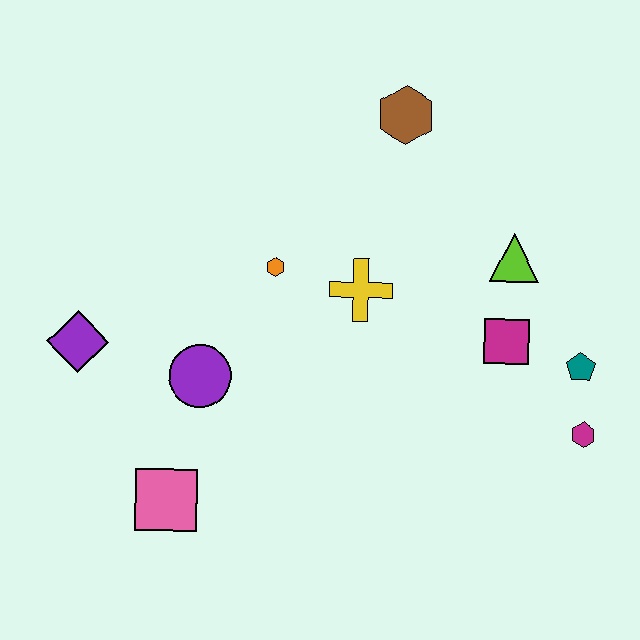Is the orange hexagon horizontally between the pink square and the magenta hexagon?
Yes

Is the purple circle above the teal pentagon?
No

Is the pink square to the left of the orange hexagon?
Yes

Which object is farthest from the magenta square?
The purple diamond is farthest from the magenta square.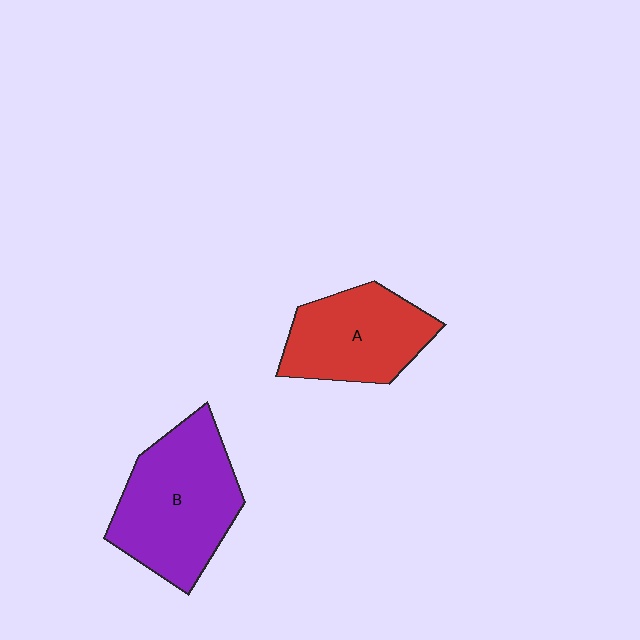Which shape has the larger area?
Shape B (purple).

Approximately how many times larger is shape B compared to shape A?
Approximately 1.3 times.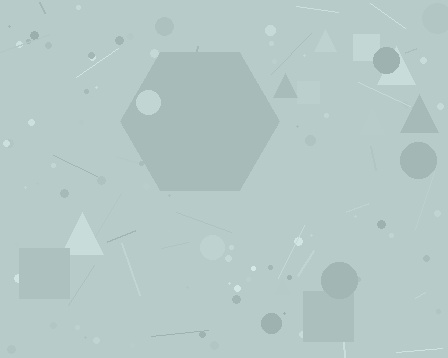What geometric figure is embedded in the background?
A hexagon is embedded in the background.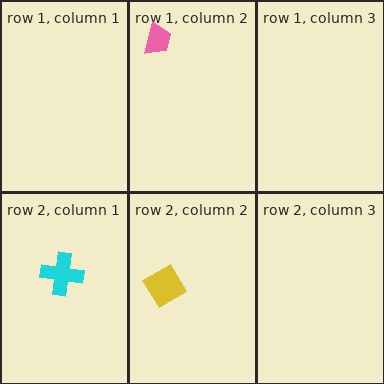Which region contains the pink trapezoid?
The row 1, column 2 region.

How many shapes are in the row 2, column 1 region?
1.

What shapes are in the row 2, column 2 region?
The yellow diamond.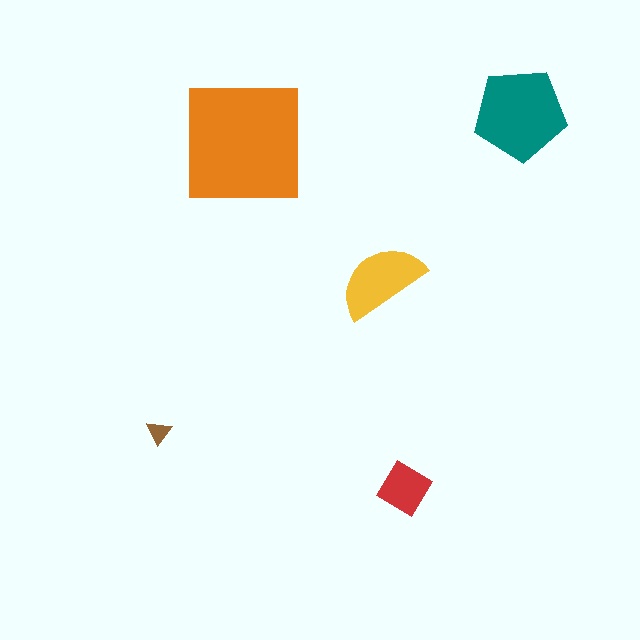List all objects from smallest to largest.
The brown triangle, the red diamond, the yellow semicircle, the teal pentagon, the orange square.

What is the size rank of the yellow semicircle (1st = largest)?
3rd.